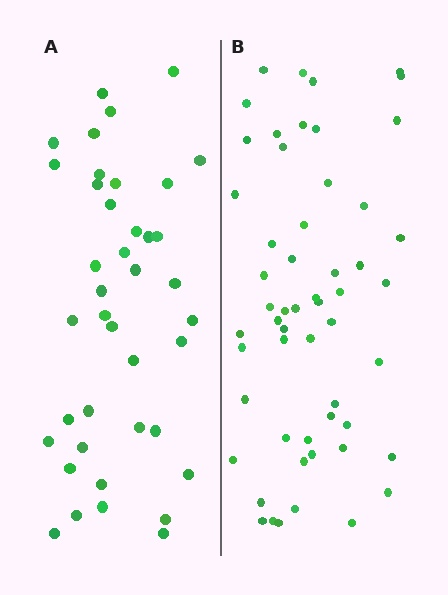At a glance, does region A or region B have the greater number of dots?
Region B (the right region) has more dots.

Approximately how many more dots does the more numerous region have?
Region B has approximately 15 more dots than region A.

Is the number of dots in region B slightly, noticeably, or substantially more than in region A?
Region B has noticeably more, but not dramatically so. The ratio is roughly 1.4 to 1.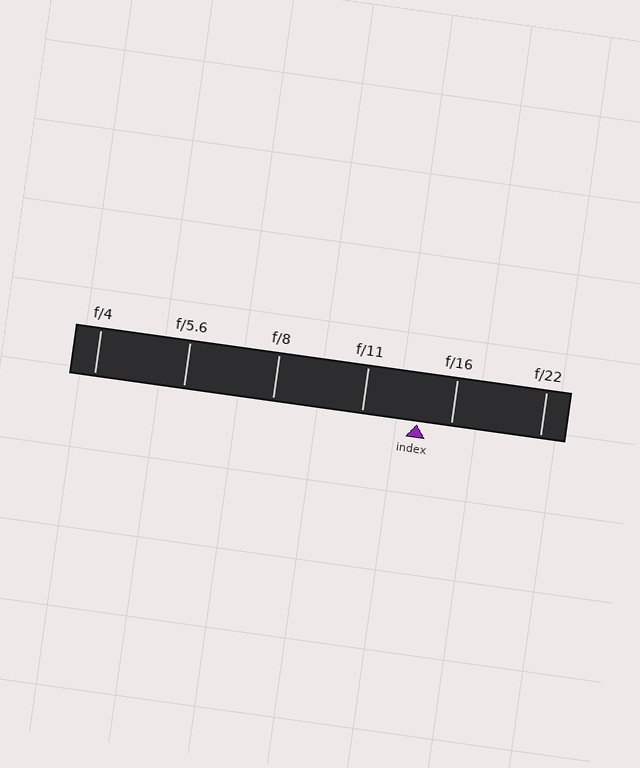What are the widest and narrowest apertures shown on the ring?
The widest aperture shown is f/4 and the narrowest is f/22.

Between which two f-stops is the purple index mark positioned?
The index mark is between f/11 and f/16.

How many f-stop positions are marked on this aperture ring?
There are 6 f-stop positions marked.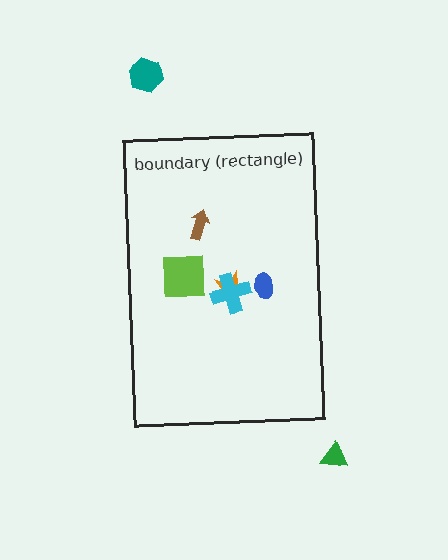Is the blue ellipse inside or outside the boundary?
Inside.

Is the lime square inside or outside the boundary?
Inside.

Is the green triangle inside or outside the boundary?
Outside.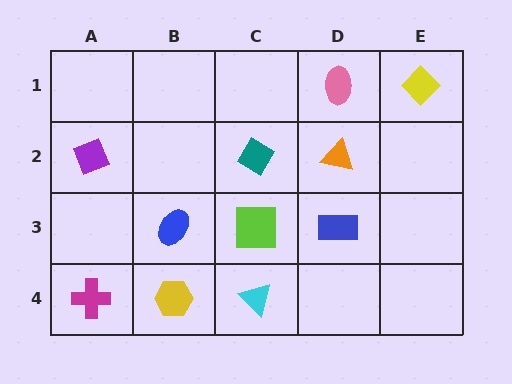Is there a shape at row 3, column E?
No, that cell is empty.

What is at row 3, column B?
A blue ellipse.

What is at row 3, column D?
A blue rectangle.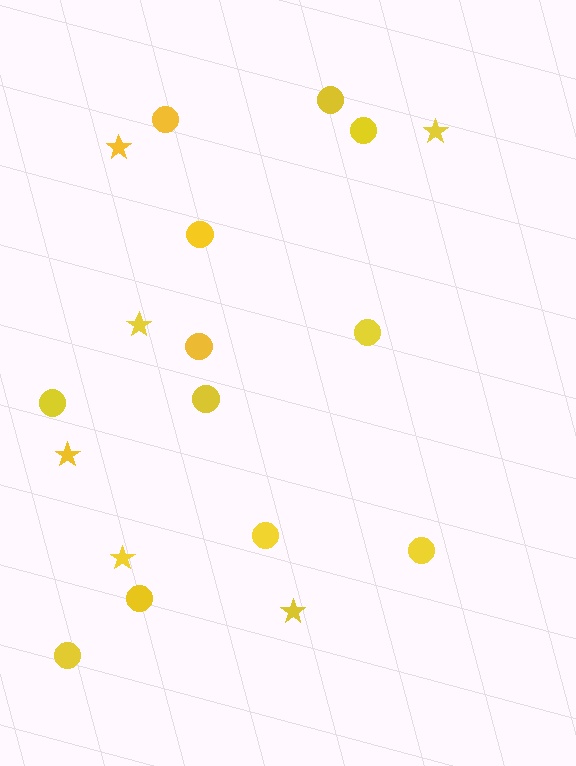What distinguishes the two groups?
There are 2 groups: one group of stars (6) and one group of circles (12).